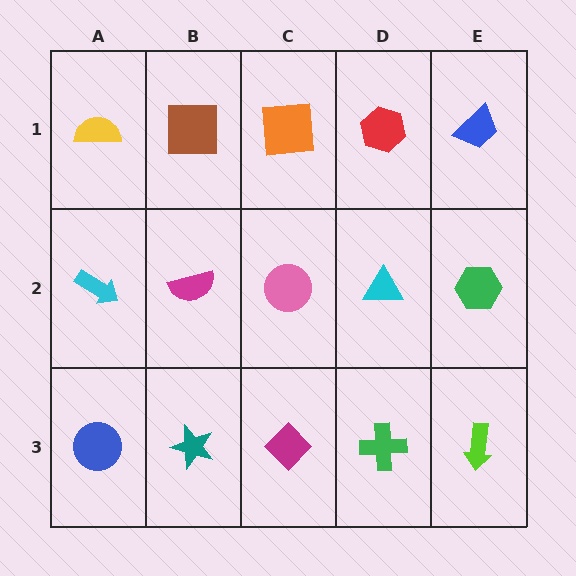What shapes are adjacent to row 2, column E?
A blue trapezoid (row 1, column E), a lime arrow (row 3, column E), a cyan triangle (row 2, column D).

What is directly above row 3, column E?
A green hexagon.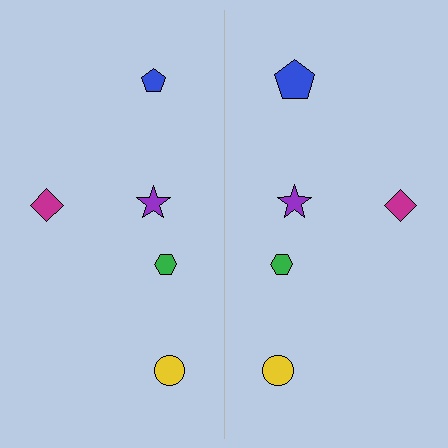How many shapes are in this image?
There are 10 shapes in this image.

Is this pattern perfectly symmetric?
No, the pattern is not perfectly symmetric. The blue pentagon on the right side has a different size than its mirror counterpart.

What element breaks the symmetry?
The blue pentagon on the right side has a different size than its mirror counterpart.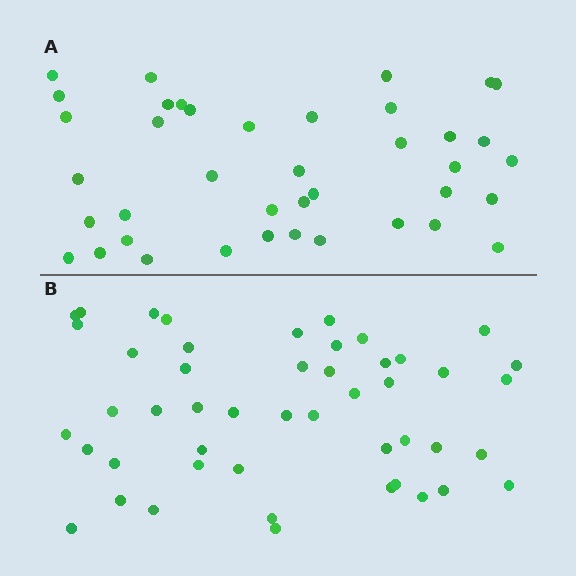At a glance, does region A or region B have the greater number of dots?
Region B (the bottom region) has more dots.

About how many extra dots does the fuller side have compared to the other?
Region B has roughly 8 or so more dots than region A.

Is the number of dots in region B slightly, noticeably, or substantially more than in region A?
Region B has only slightly more — the two regions are fairly close. The ratio is roughly 1.2 to 1.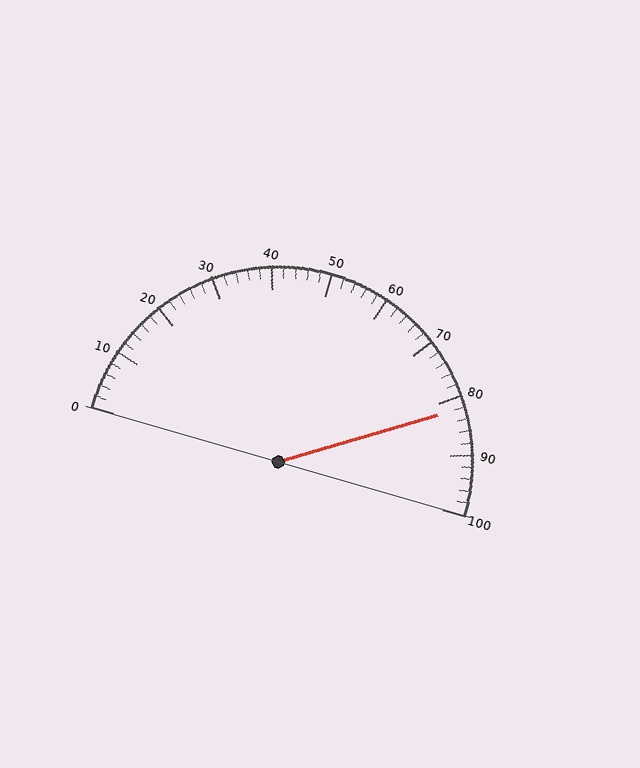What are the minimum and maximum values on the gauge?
The gauge ranges from 0 to 100.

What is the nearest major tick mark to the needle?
The nearest major tick mark is 80.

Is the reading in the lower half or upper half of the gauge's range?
The reading is in the upper half of the range (0 to 100).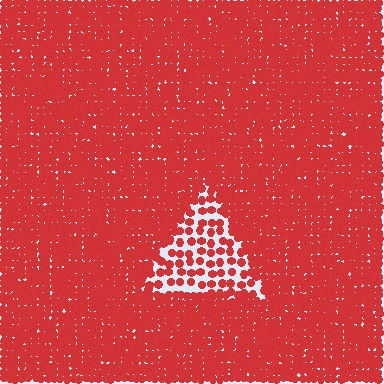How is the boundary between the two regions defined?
The boundary is defined by a change in element density (approximately 2.6x ratio). All elements are the same color, size, and shape.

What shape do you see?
I see a triangle.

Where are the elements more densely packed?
The elements are more densely packed outside the triangle boundary.